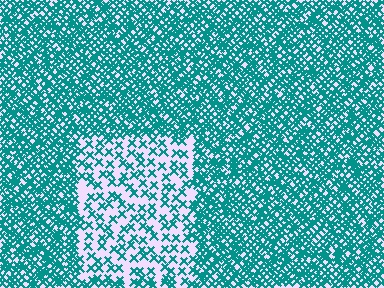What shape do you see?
I see a rectangle.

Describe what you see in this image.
The image contains small teal elements arranged at two different densities. A rectangle-shaped region is visible where the elements are less densely packed than the surrounding area.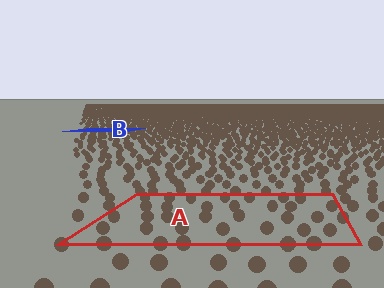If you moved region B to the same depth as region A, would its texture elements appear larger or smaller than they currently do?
They would appear larger. At a closer depth, the same texture elements are projected at a bigger on-screen size.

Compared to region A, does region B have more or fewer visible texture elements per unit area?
Region B has more texture elements per unit area — they are packed more densely because it is farther away.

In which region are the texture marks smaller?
The texture marks are smaller in region B, because it is farther away.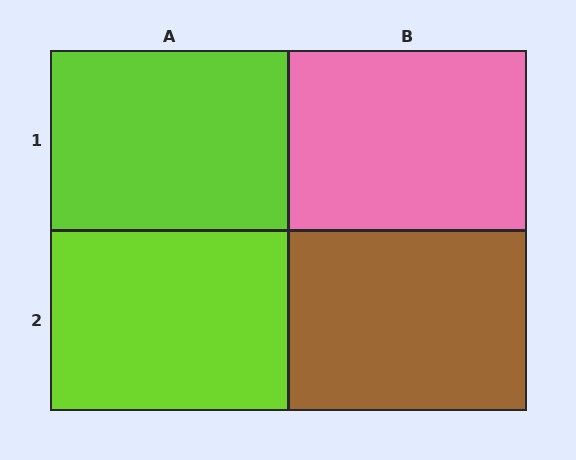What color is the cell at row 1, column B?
Pink.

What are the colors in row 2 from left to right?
Lime, brown.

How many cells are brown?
1 cell is brown.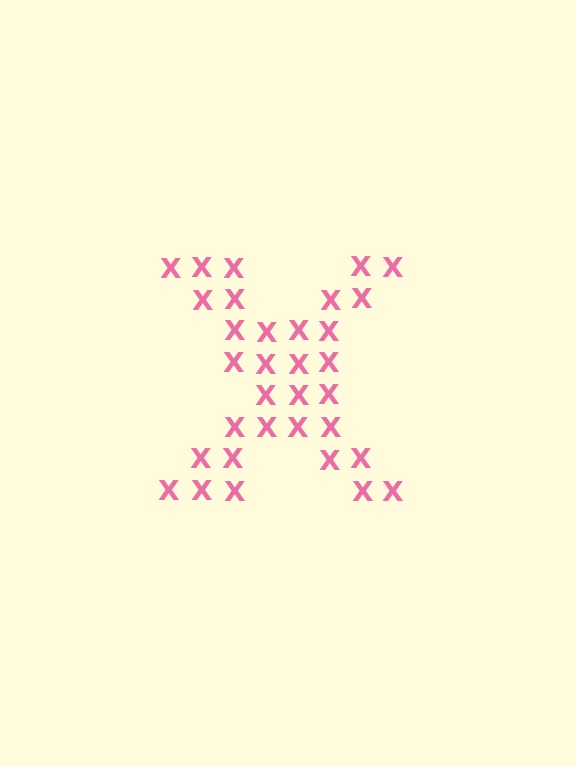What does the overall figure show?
The overall figure shows the letter X.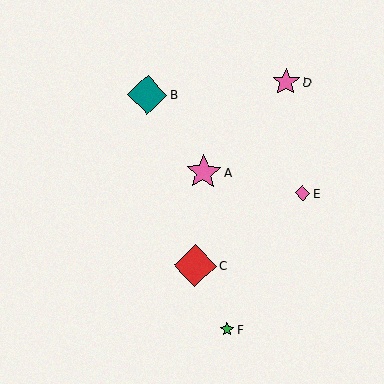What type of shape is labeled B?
Shape B is a teal diamond.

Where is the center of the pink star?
The center of the pink star is at (203, 172).